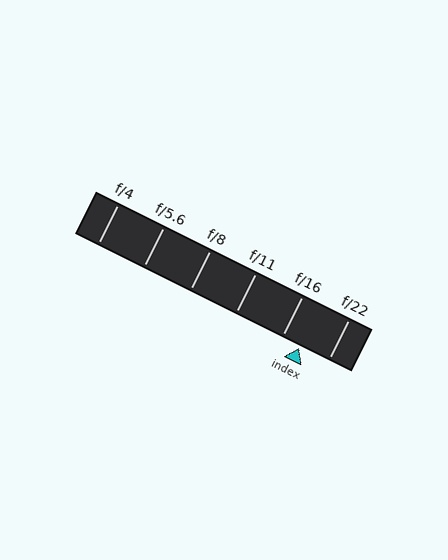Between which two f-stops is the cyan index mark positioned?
The index mark is between f/16 and f/22.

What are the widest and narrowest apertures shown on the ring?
The widest aperture shown is f/4 and the narrowest is f/22.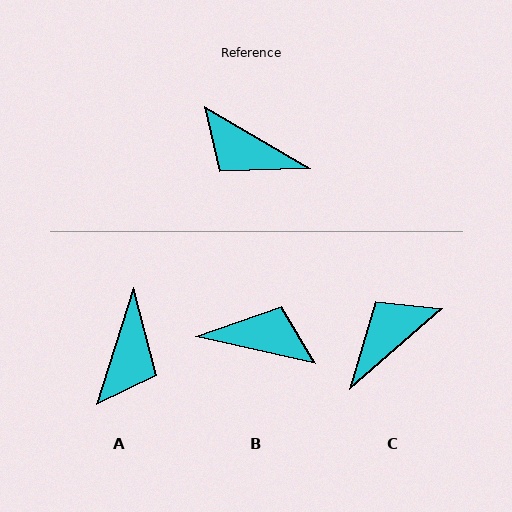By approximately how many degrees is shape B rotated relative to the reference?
Approximately 162 degrees clockwise.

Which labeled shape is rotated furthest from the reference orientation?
B, about 162 degrees away.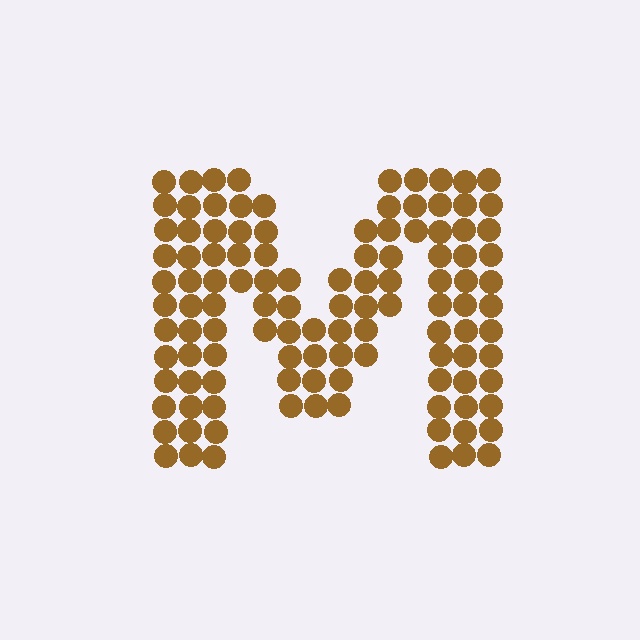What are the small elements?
The small elements are circles.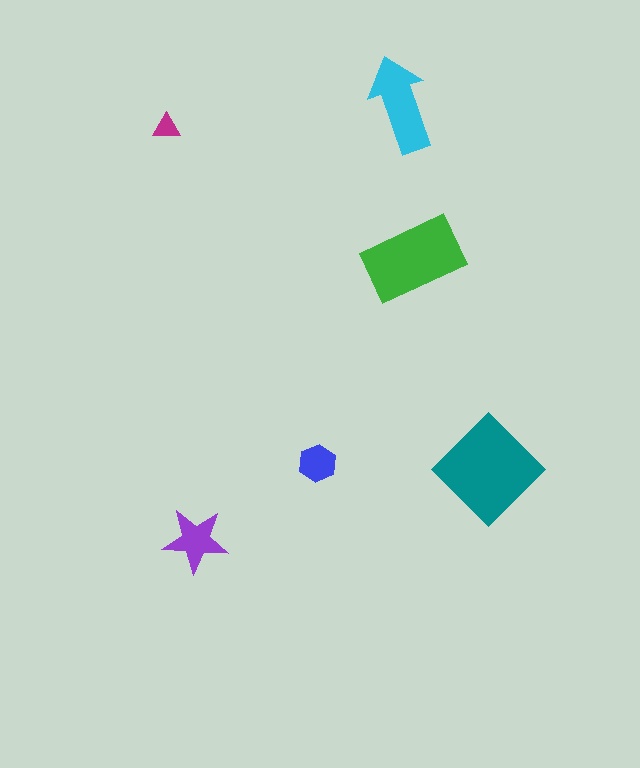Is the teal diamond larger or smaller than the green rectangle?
Larger.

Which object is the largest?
The teal diamond.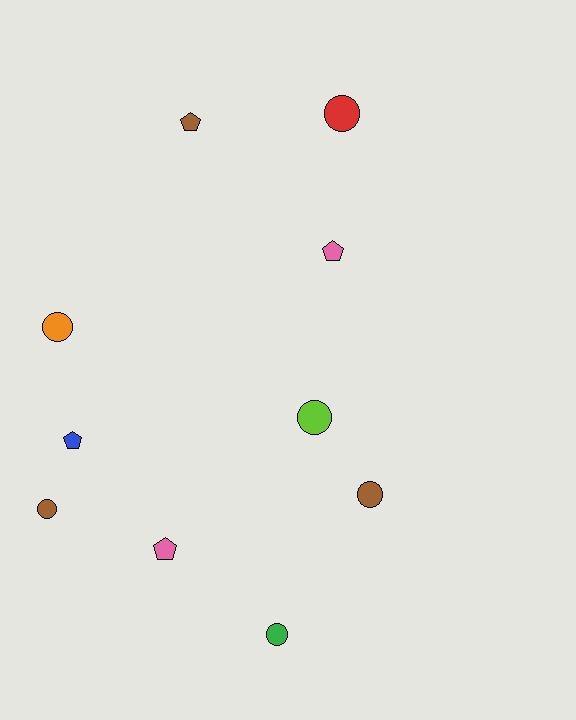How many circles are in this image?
There are 6 circles.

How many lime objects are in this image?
There is 1 lime object.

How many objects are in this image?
There are 10 objects.